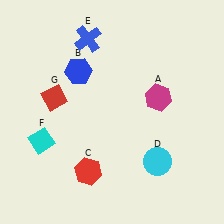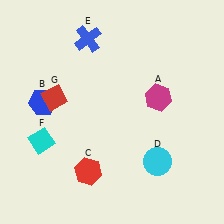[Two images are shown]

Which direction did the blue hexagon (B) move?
The blue hexagon (B) moved left.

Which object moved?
The blue hexagon (B) moved left.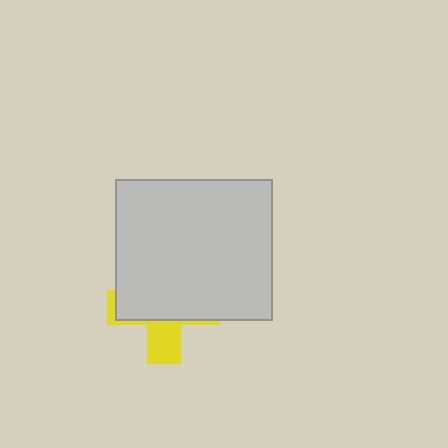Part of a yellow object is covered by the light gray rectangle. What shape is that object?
It is a cross.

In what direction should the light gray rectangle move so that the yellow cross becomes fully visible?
The light gray rectangle should move up. That is the shortest direction to clear the overlap and leave the yellow cross fully visible.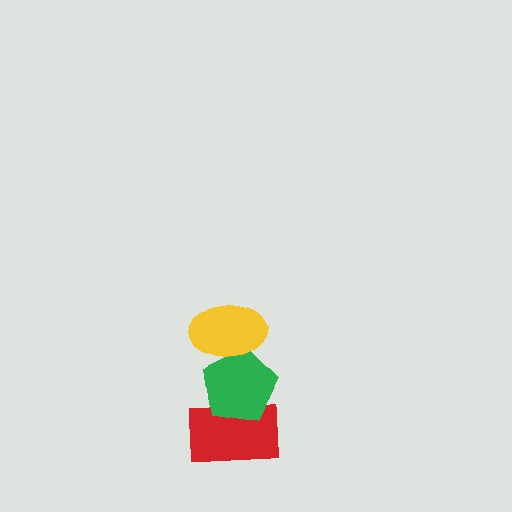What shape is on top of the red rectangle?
The green pentagon is on top of the red rectangle.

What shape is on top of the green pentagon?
The yellow ellipse is on top of the green pentagon.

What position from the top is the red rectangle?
The red rectangle is 3rd from the top.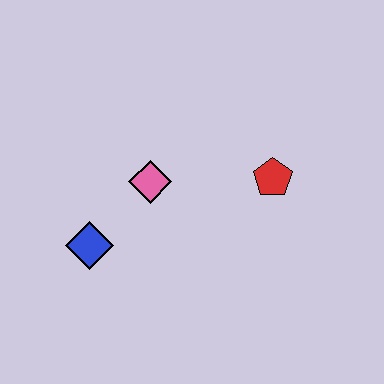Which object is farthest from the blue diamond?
The red pentagon is farthest from the blue diamond.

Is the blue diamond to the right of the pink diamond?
No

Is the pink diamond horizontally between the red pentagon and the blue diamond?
Yes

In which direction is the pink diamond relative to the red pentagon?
The pink diamond is to the left of the red pentagon.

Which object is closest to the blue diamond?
The pink diamond is closest to the blue diamond.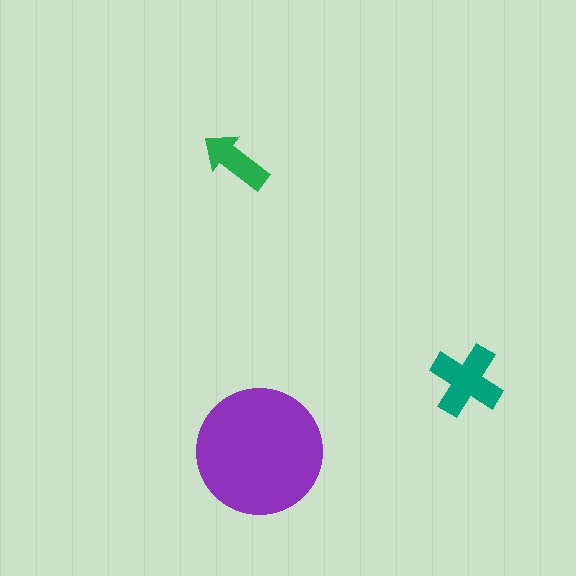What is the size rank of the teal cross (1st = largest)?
2nd.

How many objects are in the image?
There are 3 objects in the image.